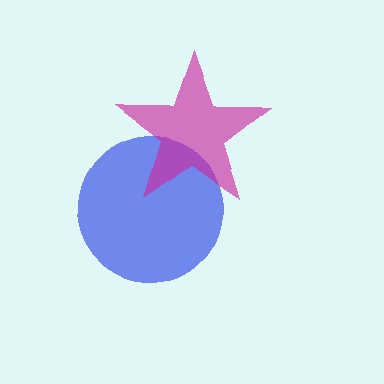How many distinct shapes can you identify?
There are 2 distinct shapes: a blue circle, a magenta star.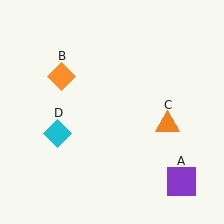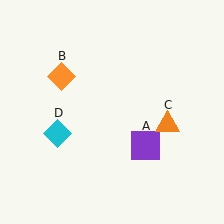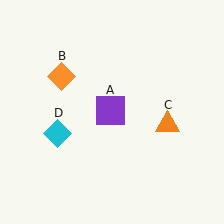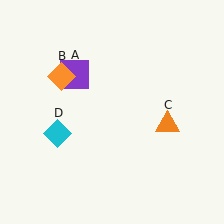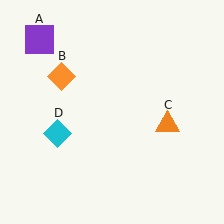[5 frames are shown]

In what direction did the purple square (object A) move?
The purple square (object A) moved up and to the left.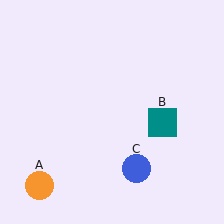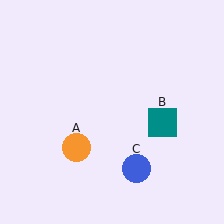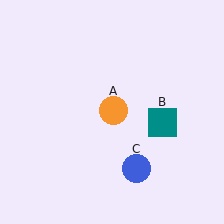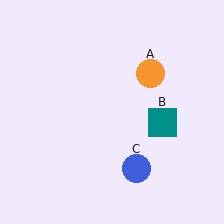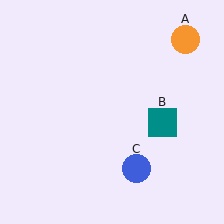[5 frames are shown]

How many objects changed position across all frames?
1 object changed position: orange circle (object A).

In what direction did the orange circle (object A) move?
The orange circle (object A) moved up and to the right.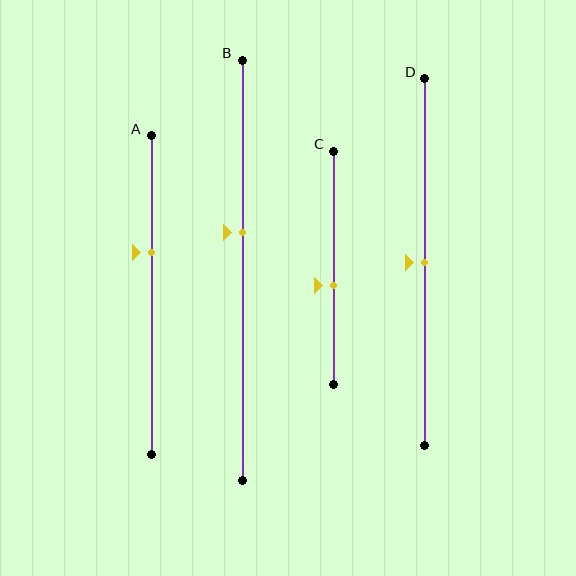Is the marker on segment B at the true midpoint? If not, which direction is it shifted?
No, the marker on segment B is shifted upward by about 9% of the segment length.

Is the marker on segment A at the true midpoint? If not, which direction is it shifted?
No, the marker on segment A is shifted upward by about 13% of the segment length.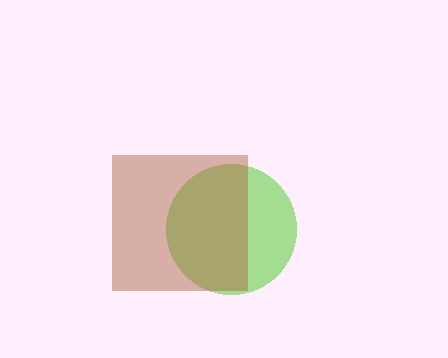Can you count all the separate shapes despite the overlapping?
Yes, there are 2 separate shapes.